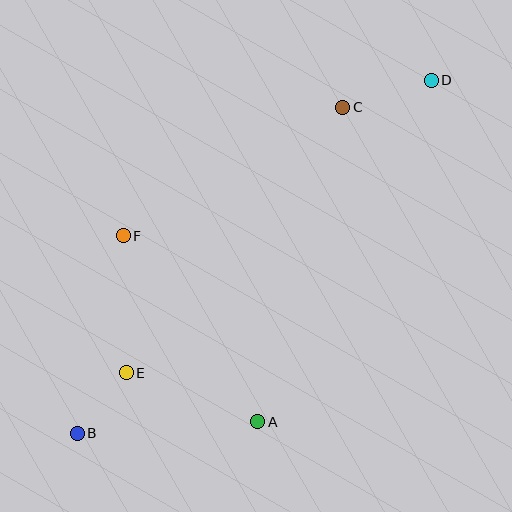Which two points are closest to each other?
Points B and E are closest to each other.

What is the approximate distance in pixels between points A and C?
The distance between A and C is approximately 326 pixels.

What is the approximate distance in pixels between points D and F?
The distance between D and F is approximately 345 pixels.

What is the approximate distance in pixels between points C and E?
The distance between C and E is approximately 342 pixels.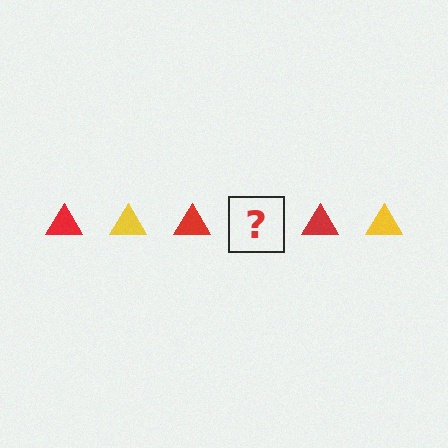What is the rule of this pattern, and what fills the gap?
The rule is that the pattern cycles through red, yellow triangles. The gap should be filled with a yellow triangle.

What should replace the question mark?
The question mark should be replaced with a yellow triangle.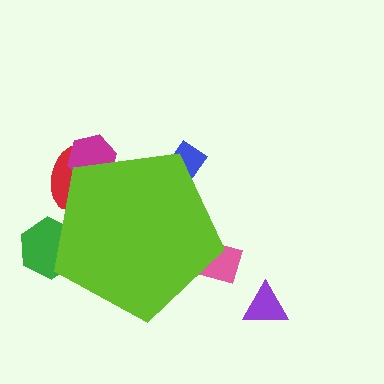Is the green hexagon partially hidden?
Yes, the green hexagon is partially hidden behind the lime pentagon.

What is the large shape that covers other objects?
A lime pentagon.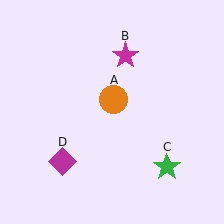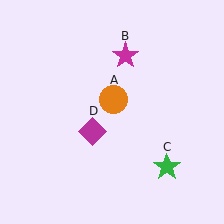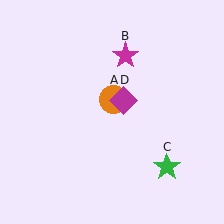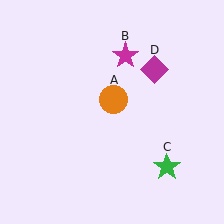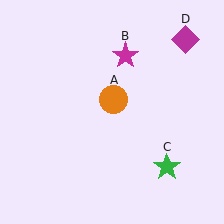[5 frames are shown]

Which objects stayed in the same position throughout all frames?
Orange circle (object A) and magenta star (object B) and green star (object C) remained stationary.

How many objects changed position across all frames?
1 object changed position: magenta diamond (object D).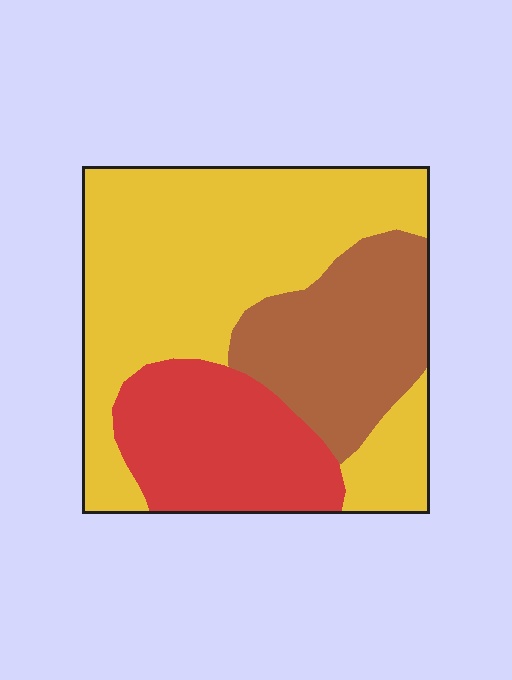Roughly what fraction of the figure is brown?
Brown covers about 25% of the figure.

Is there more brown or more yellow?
Yellow.